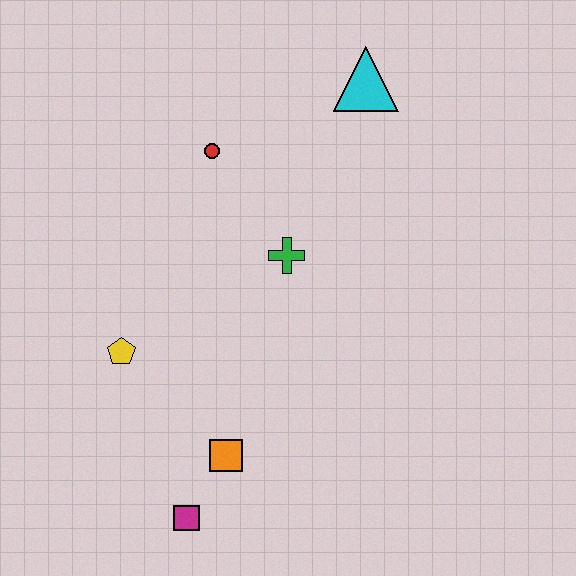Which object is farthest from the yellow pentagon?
The cyan triangle is farthest from the yellow pentagon.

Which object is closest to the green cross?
The red circle is closest to the green cross.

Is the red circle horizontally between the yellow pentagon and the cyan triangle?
Yes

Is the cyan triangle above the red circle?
Yes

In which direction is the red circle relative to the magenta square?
The red circle is above the magenta square.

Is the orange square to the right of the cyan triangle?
No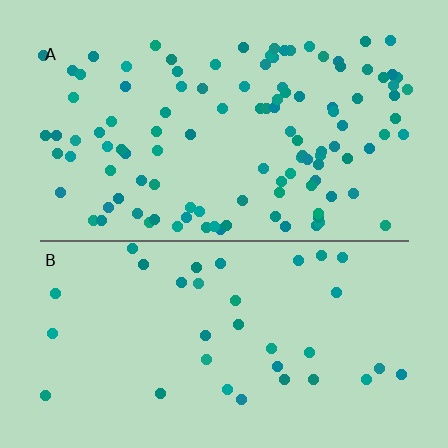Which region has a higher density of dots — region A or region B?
A (the top).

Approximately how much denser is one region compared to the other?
Approximately 3.2× — region A over region B.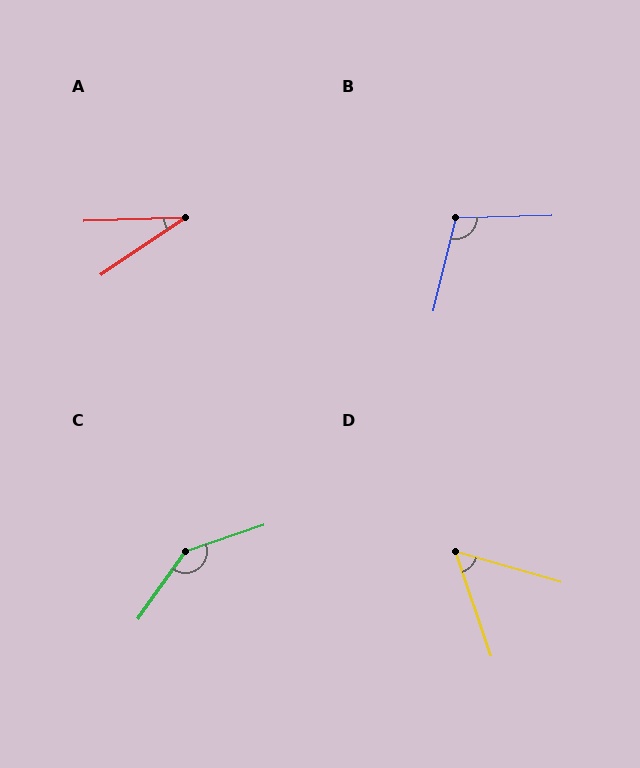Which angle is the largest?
C, at approximately 144 degrees.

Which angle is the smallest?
A, at approximately 32 degrees.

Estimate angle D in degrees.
Approximately 55 degrees.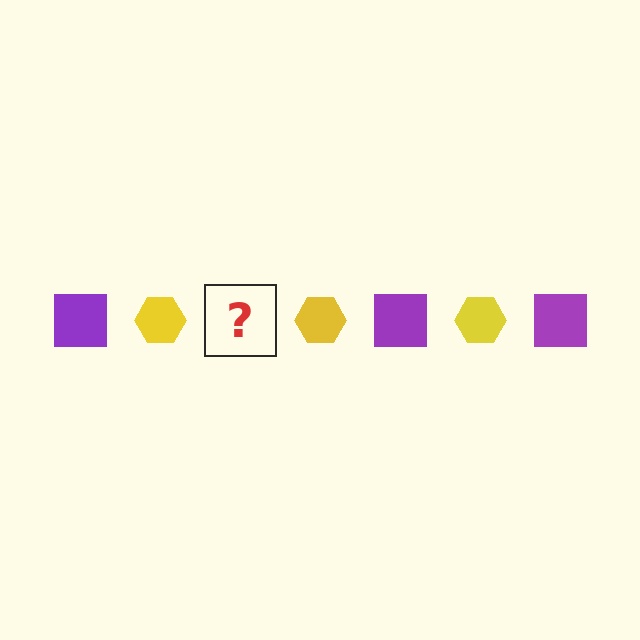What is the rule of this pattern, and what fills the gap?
The rule is that the pattern alternates between purple square and yellow hexagon. The gap should be filled with a purple square.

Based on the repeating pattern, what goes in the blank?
The blank should be a purple square.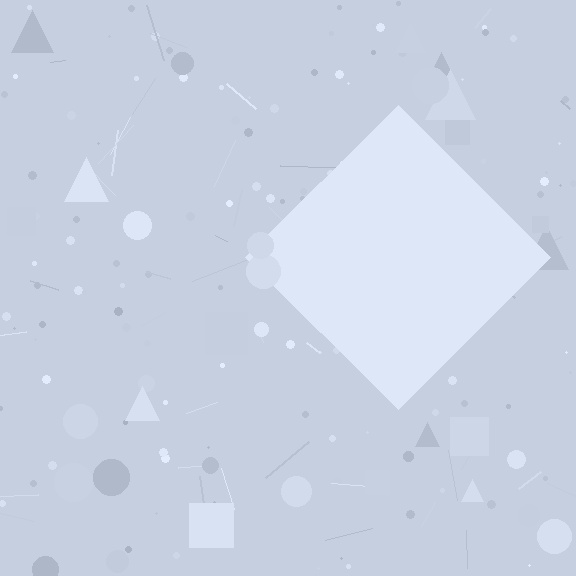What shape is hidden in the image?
A diamond is hidden in the image.